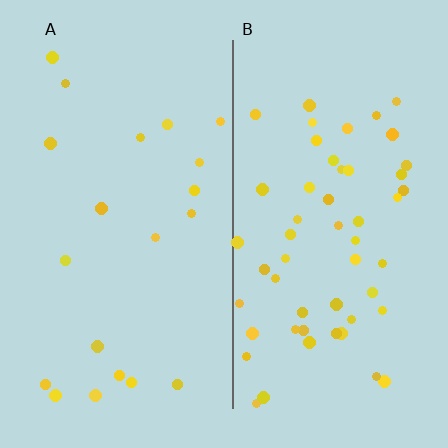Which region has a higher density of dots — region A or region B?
B (the right).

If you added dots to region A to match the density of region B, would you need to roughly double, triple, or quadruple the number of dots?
Approximately triple.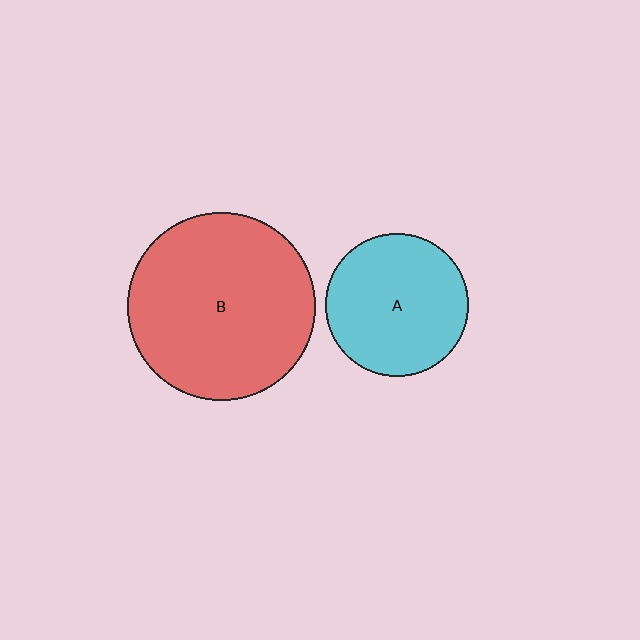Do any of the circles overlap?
No, none of the circles overlap.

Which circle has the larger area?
Circle B (red).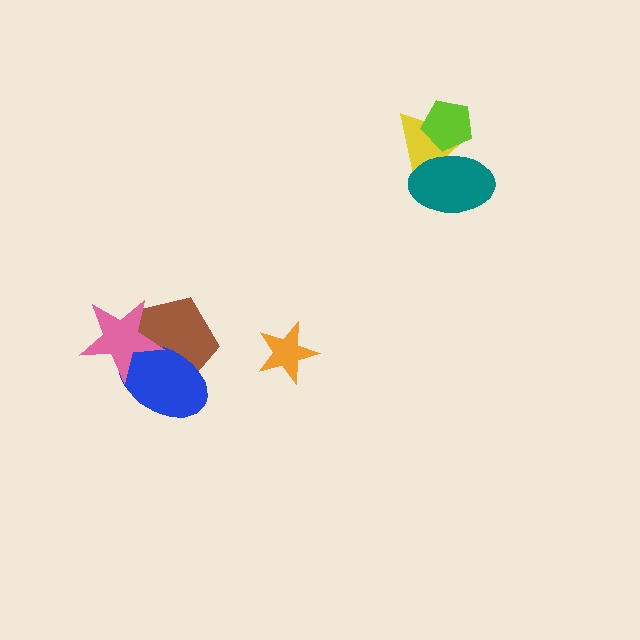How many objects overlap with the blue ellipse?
2 objects overlap with the blue ellipse.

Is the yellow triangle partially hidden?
Yes, it is partially covered by another shape.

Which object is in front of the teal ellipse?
The lime pentagon is in front of the teal ellipse.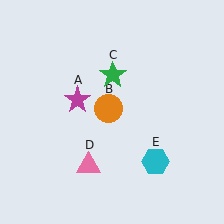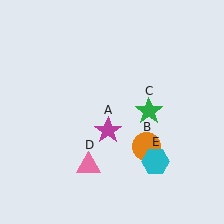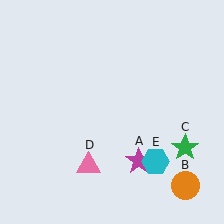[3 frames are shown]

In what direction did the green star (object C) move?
The green star (object C) moved down and to the right.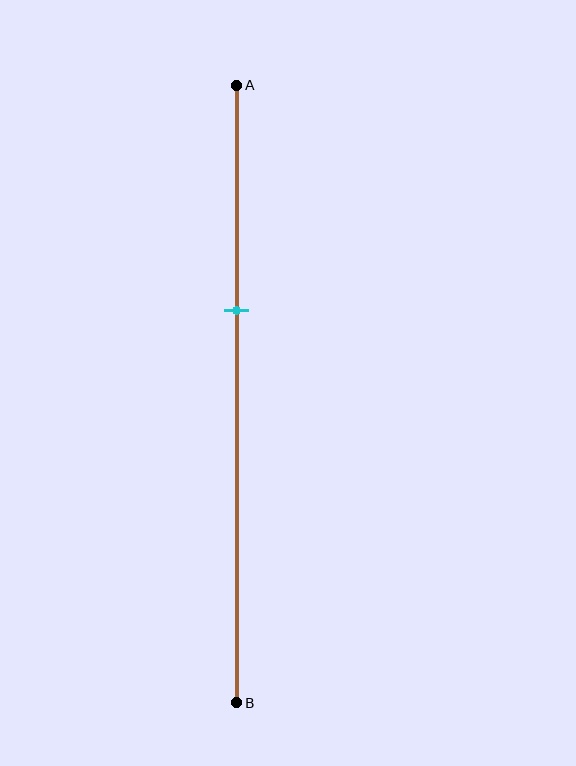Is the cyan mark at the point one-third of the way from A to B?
No, the mark is at about 35% from A, not at the 33% one-third point.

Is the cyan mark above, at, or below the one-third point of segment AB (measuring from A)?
The cyan mark is below the one-third point of segment AB.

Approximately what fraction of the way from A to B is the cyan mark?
The cyan mark is approximately 35% of the way from A to B.